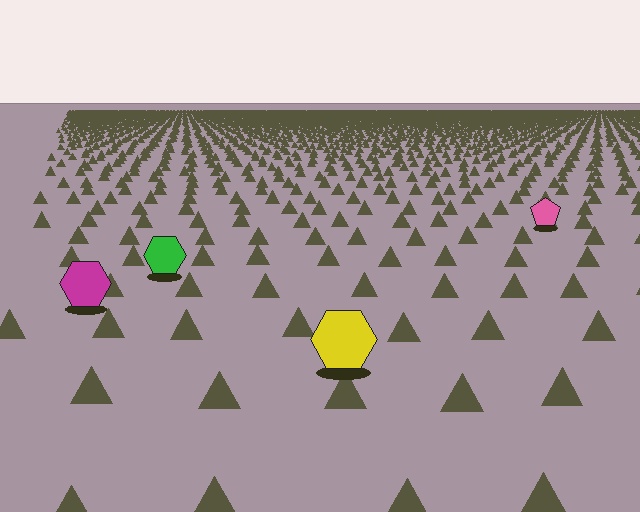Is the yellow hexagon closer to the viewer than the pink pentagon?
Yes. The yellow hexagon is closer — you can tell from the texture gradient: the ground texture is coarser near it.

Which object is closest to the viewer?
The yellow hexagon is closest. The texture marks near it are larger and more spread out.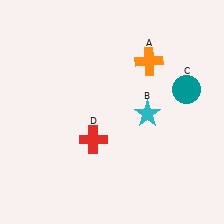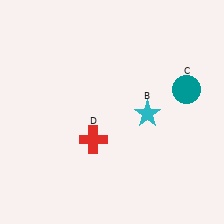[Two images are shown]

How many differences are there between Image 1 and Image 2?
There is 1 difference between the two images.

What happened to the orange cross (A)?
The orange cross (A) was removed in Image 2. It was in the top-right area of Image 1.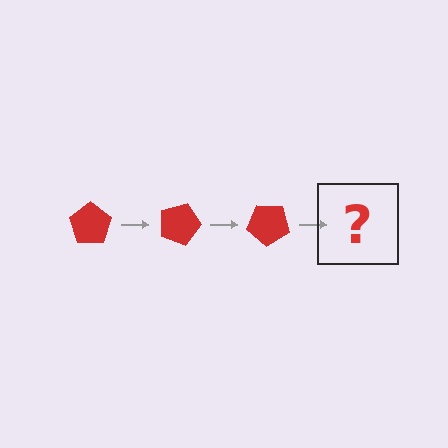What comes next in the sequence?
The next element should be a red pentagon rotated 60 degrees.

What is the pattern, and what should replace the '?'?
The pattern is that the pentagon rotates 20 degrees each step. The '?' should be a red pentagon rotated 60 degrees.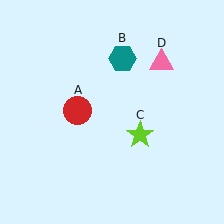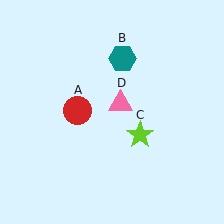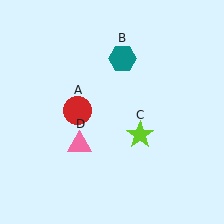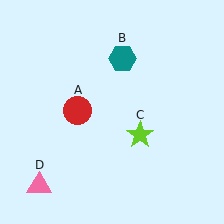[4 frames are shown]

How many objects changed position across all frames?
1 object changed position: pink triangle (object D).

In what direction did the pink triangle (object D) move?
The pink triangle (object D) moved down and to the left.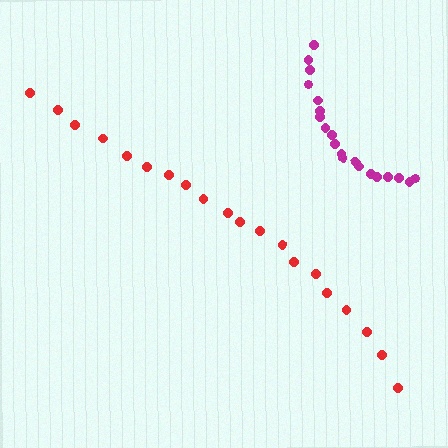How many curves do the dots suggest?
There are 2 distinct paths.